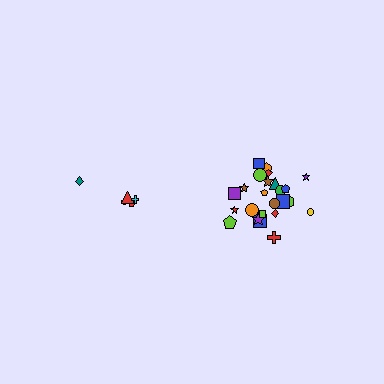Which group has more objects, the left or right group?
The right group.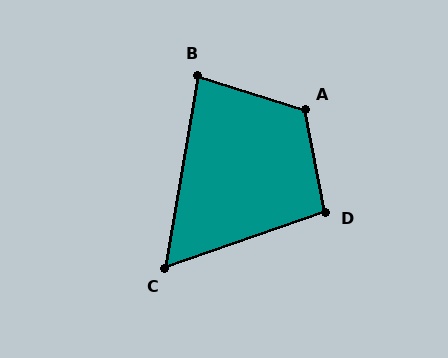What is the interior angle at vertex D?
Approximately 98 degrees (obtuse).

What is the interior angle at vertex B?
Approximately 82 degrees (acute).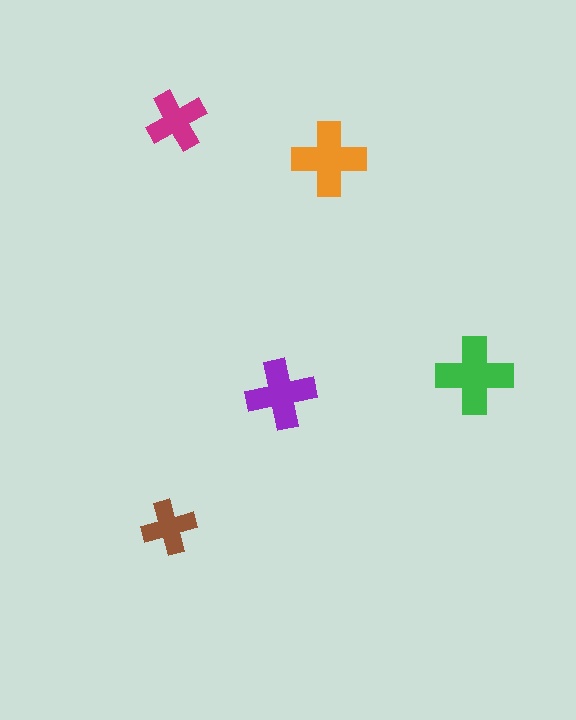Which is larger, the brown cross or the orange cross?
The orange one.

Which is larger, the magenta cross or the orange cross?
The orange one.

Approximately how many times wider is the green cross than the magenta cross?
About 1.5 times wider.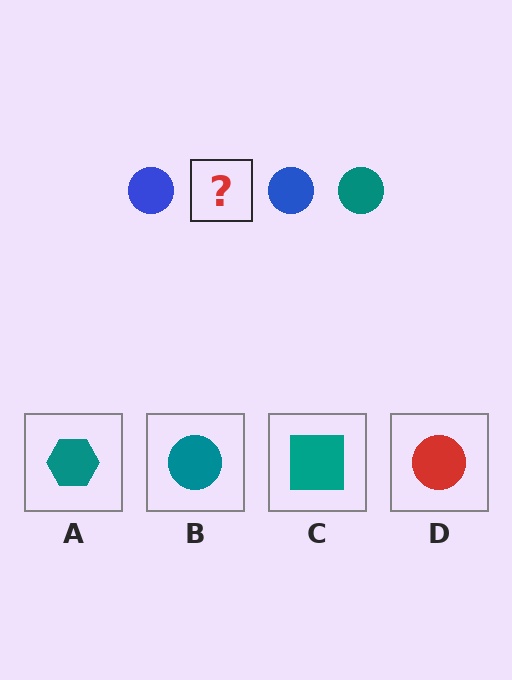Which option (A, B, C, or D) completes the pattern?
B.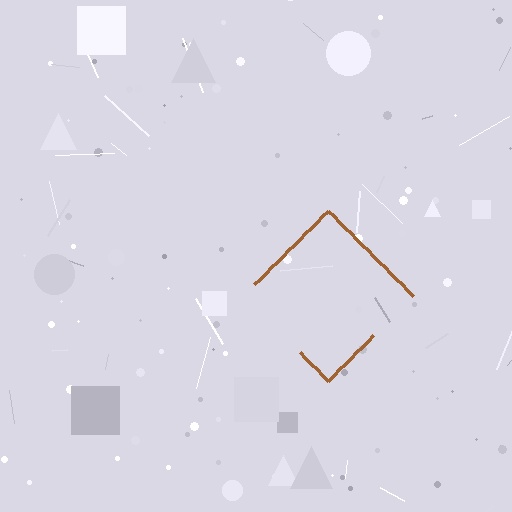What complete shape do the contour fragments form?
The contour fragments form a diamond.